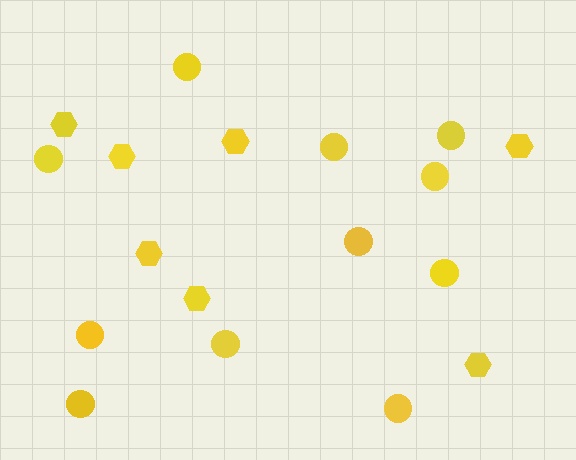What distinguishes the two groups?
There are 2 groups: one group of circles (11) and one group of hexagons (7).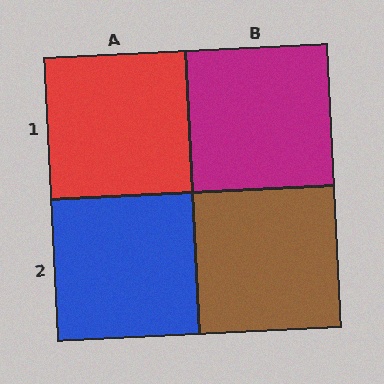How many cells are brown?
1 cell is brown.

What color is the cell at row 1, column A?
Red.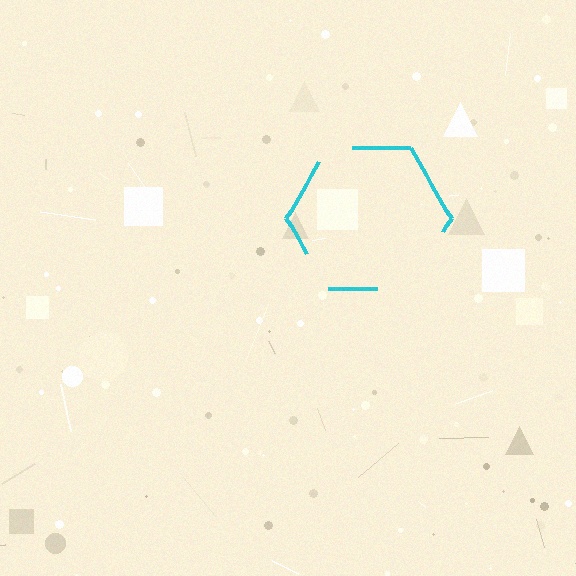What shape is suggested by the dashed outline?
The dashed outline suggests a hexagon.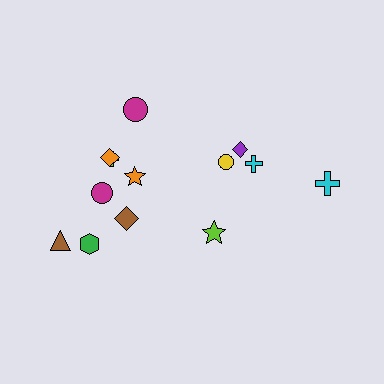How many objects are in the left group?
There are 8 objects.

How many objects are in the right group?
There are 5 objects.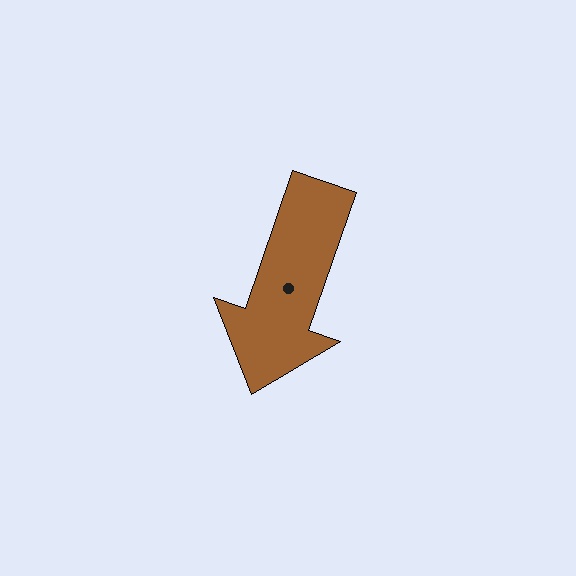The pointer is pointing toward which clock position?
Roughly 7 o'clock.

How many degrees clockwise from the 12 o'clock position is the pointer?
Approximately 199 degrees.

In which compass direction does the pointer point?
South.